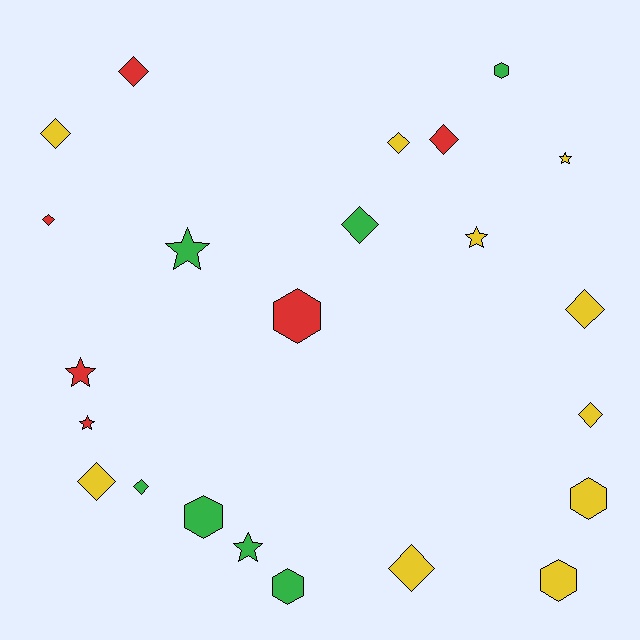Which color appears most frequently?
Yellow, with 10 objects.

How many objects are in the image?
There are 23 objects.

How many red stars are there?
There are 2 red stars.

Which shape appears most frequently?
Diamond, with 11 objects.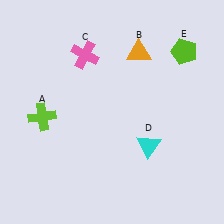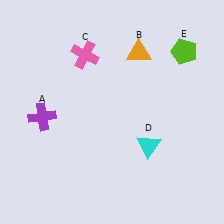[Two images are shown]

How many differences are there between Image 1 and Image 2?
There is 1 difference between the two images.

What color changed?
The cross (A) changed from lime in Image 1 to purple in Image 2.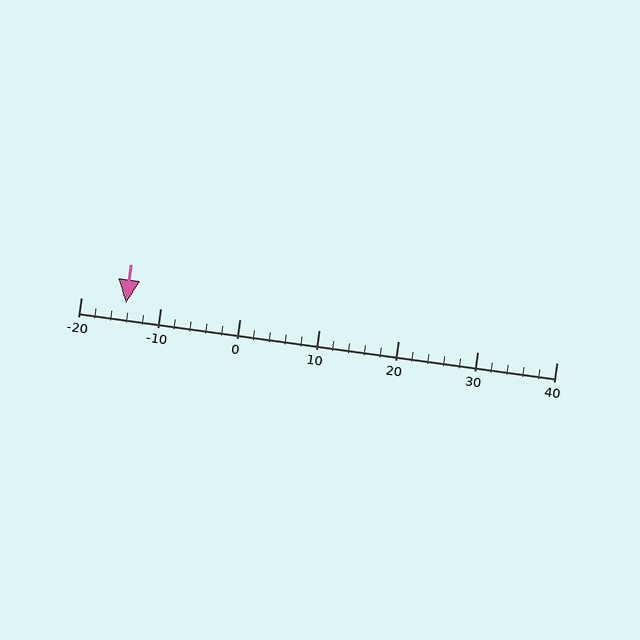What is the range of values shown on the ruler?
The ruler shows values from -20 to 40.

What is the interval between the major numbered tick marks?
The major tick marks are spaced 10 units apart.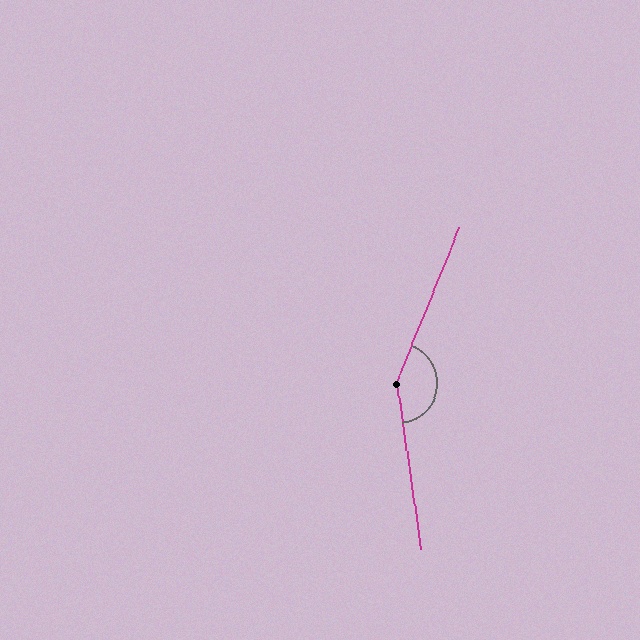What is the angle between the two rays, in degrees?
Approximately 150 degrees.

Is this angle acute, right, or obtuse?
It is obtuse.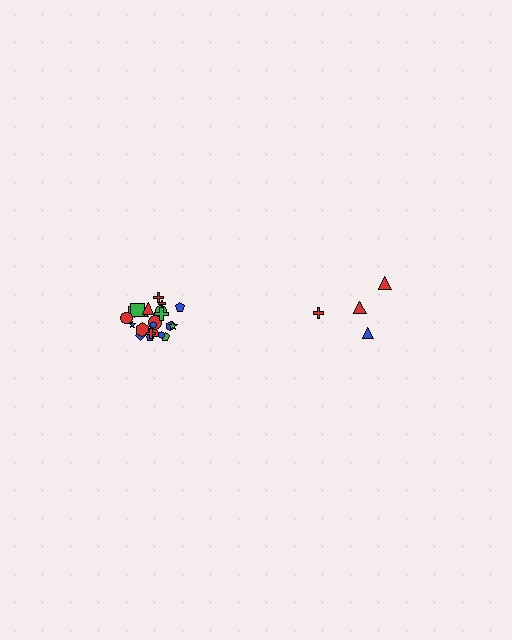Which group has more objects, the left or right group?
The left group.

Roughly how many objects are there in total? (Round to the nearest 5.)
Roughly 25 objects in total.